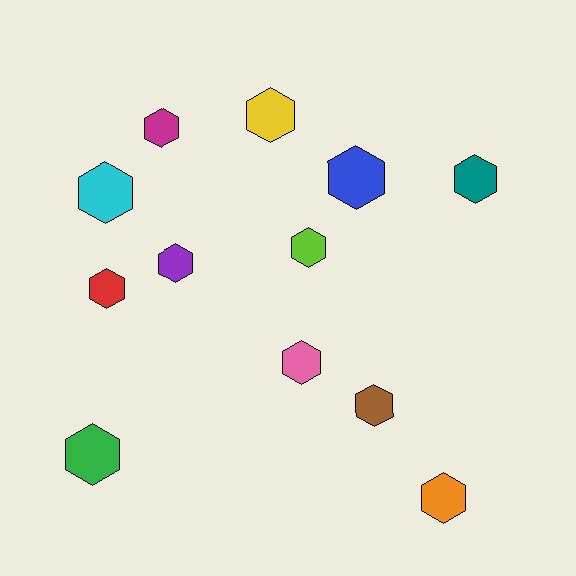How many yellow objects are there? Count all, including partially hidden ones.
There is 1 yellow object.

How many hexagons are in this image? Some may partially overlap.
There are 12 hexagons.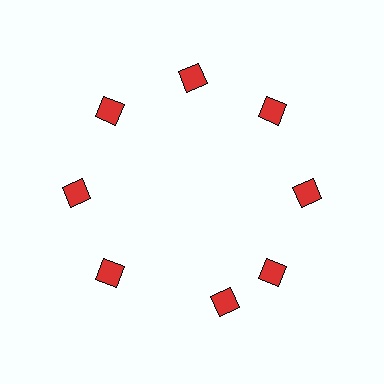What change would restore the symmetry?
The symmetry would be restored by rotating it back into even spacing with its neighbors so that all 8 diamonds sit at equal angles and equal distance from the center.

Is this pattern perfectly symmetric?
No. The 8 red diamonds are arranged in a ring, but one element near the 6 o'clock position is rotated out of alignment along the ring, breaking the 8-fold rotational symmetry.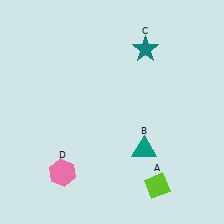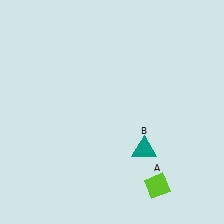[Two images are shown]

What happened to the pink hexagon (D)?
The pink hexagon (D) was removed in Image 2. It was in the bottom-left area of Image 1.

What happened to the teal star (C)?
The teal star (C) was removed in Image 2. It was in the top-right area of Image 1.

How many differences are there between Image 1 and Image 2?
There are 2 differences between the two images.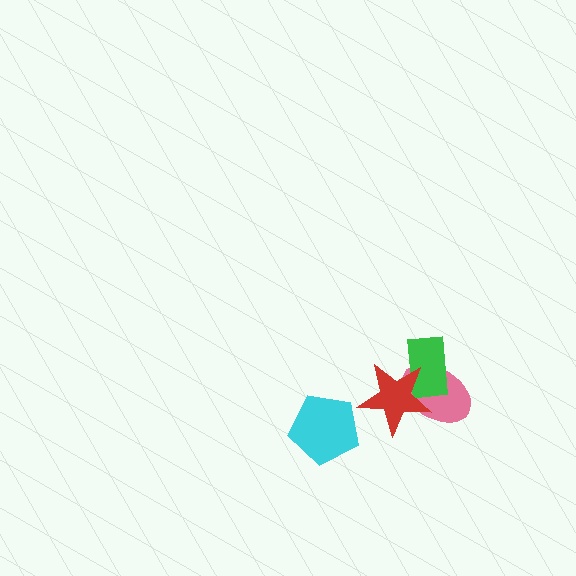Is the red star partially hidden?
No, no other shape covers it.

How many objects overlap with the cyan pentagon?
0 objects overlap with the cyan pentagon.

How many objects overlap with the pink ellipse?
2 objects overlap with the pink ellipse.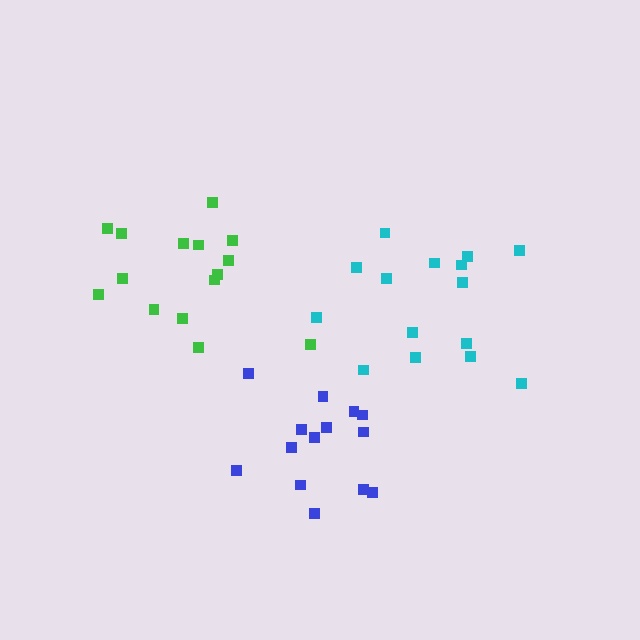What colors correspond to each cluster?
The clusters are colored: blue, green, cyan.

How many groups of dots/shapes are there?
There are 3 groups.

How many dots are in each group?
Group 1: 14 dots, Group 2: 15 dots, Group 3: 15 dots (44 total).